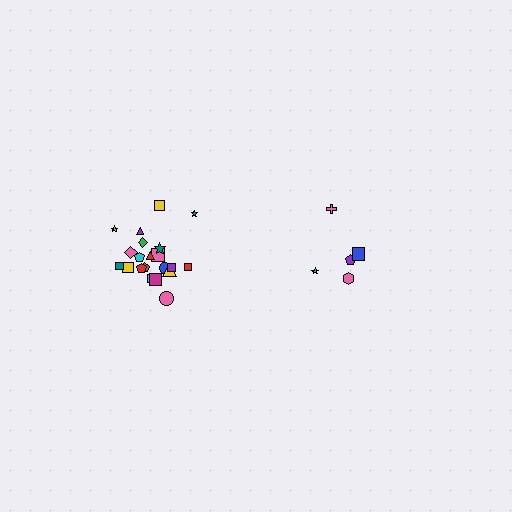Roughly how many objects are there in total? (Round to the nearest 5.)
Roughly 25 objects in total.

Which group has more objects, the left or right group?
The left group.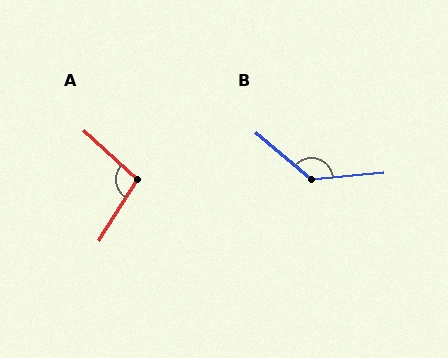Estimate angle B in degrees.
Approximately 134 degrees.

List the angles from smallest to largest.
A (100°), B (134°).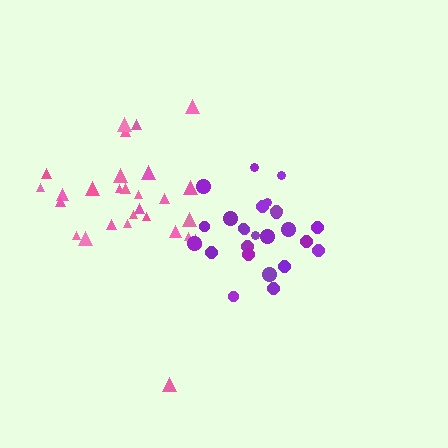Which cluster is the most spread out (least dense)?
Pink.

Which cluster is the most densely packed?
Purple.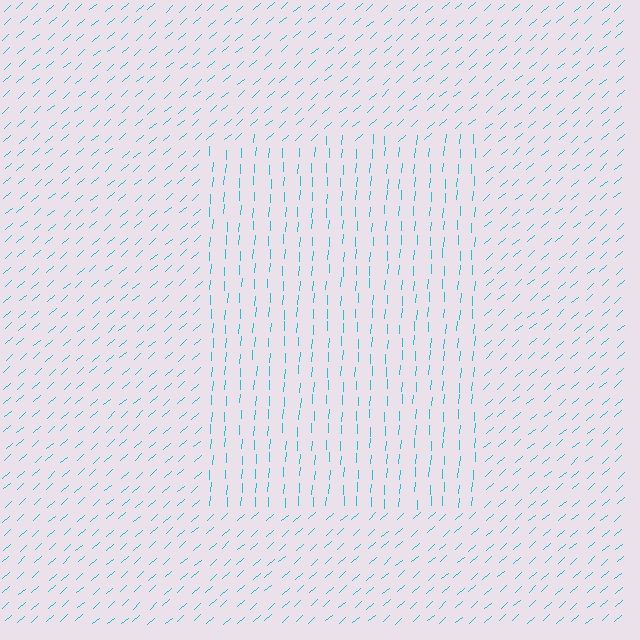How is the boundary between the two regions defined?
The boundary is defined purely by a change in line orientation (approximately 45 degrees difference). All lines are the same color and thickness.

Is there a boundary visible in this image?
Yes, there is a texture boundary formed by a change in line orientation.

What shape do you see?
I see a rectangle.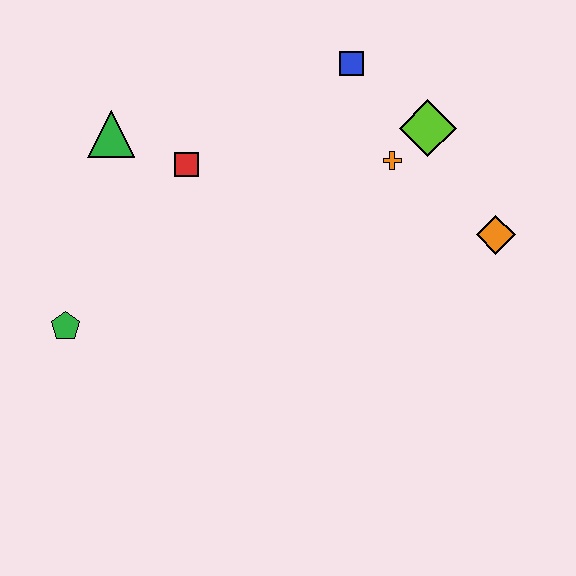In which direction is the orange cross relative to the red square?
The orange cross is to the right of the red square.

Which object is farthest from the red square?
The orange diamond is farthest from the red square.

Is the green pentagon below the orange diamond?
Yes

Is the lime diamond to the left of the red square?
No